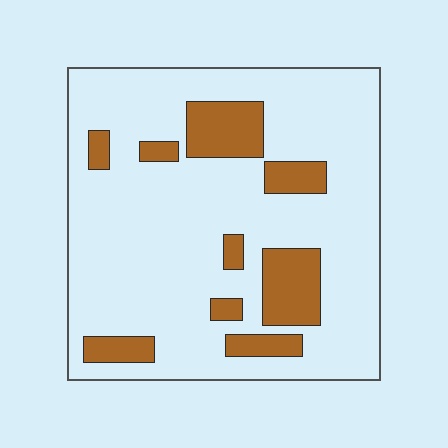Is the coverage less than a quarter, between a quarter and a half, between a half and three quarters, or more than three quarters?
Less than a quarter.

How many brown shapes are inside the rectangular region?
9.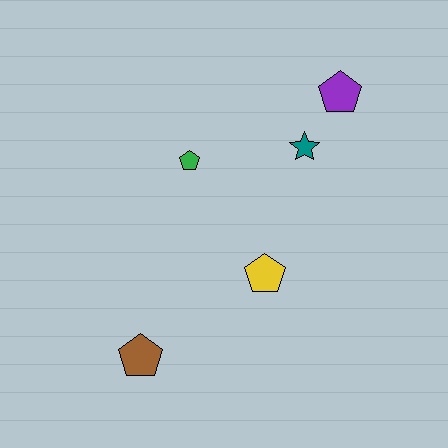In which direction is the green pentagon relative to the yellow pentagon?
The green pentagon is above the yellow pentagon.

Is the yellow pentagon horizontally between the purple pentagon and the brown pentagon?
Yes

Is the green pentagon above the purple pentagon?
No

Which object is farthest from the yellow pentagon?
The purple pentagon is farthest from the yellow pentagon.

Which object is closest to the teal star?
The purple pentagon is closest to the teal star.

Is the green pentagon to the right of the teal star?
No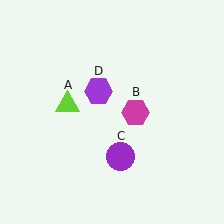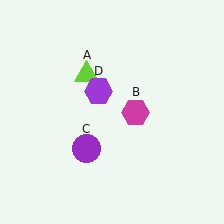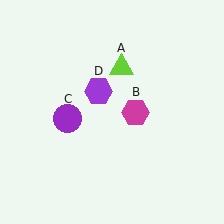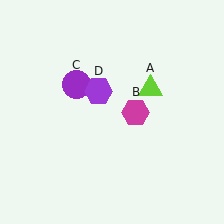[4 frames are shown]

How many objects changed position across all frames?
2 objects changed position: lime triangle (object A), purple circle (object C).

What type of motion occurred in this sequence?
The lime triangle (object A), purple circle (object C) rotated clockwise around the center of the scene.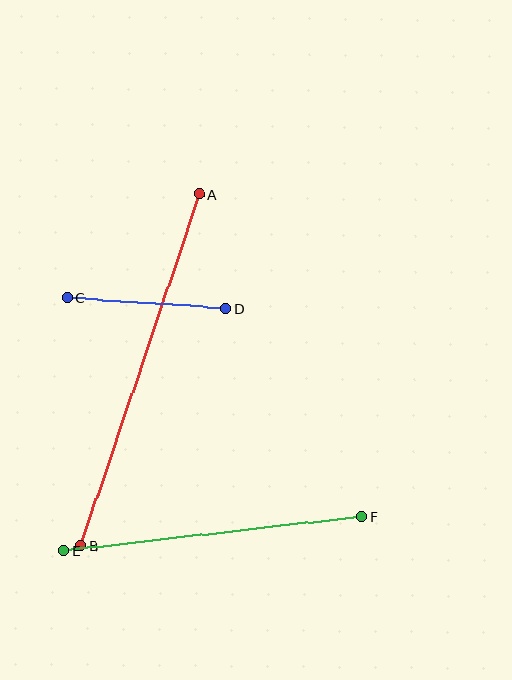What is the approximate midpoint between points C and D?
The midpoint is at approximately (147, 303) pixels.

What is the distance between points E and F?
The distance is approximately 300 pixels.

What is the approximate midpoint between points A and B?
The midpoint is at approximately (140, 370) pixels.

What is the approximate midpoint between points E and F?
The midpoint is at approximately (213, 534) pixels.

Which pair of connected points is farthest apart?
Points A and B are farthest apart.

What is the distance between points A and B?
The distance is approximately 371 pixels.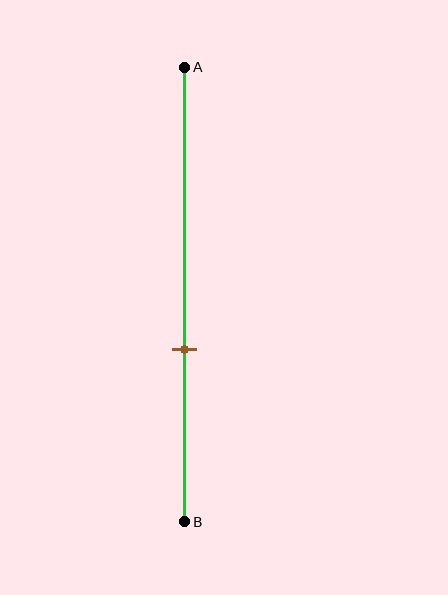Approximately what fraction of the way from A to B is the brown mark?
The brown mark is approximately 60% of the way from A to B.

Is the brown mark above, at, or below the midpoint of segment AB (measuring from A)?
The brown mark is below the midpoint of segment AB.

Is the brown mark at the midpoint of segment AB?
No, the mark is at about 60% from A, not at the 50% midpoint.